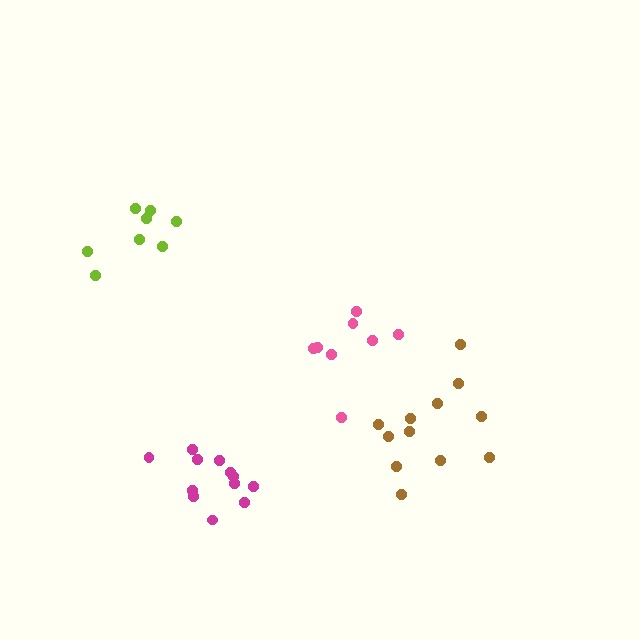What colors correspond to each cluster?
The clusters are colored: pink, lime, magenta, brown.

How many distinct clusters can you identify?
There are 4 distinct clusters.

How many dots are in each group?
Group 1: 8 dots, Group 2: 8 dots, Group 3: 12 dots, Group 4: 12 dots (40 total).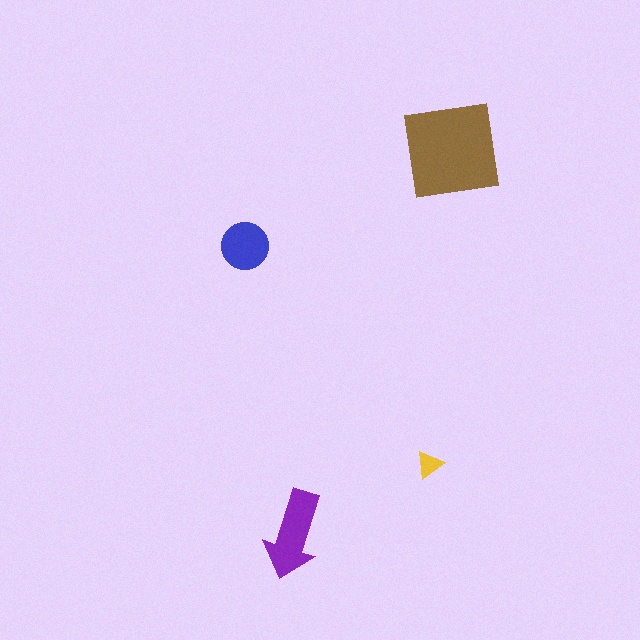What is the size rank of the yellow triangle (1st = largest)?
4th.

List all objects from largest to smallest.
The brown square, the purple arrow, the blue circle, the yellow triangle.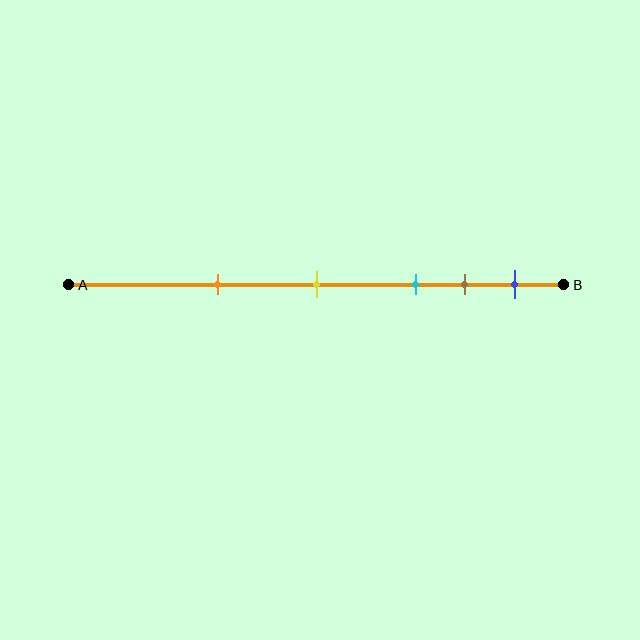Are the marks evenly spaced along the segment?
No, the marks are not evenly spaced.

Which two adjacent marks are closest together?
The brown and blue marks are the closest adjacent pair.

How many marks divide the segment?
There are 5 marks dividing the segment.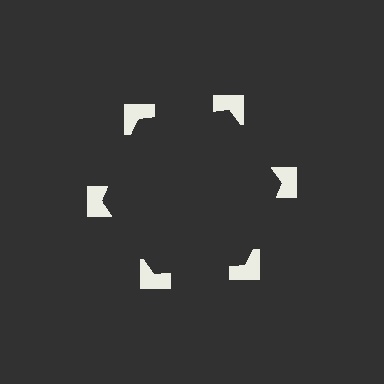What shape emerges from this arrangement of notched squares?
An illusory hexagon — its edges are inferred from the aligned wedge cuts in the notched squares, not physically drawn.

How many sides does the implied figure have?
6 sides.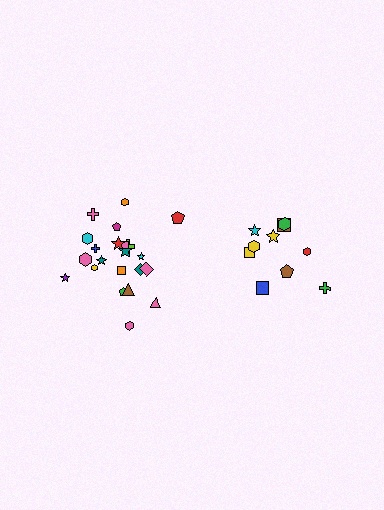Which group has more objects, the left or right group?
The left group.